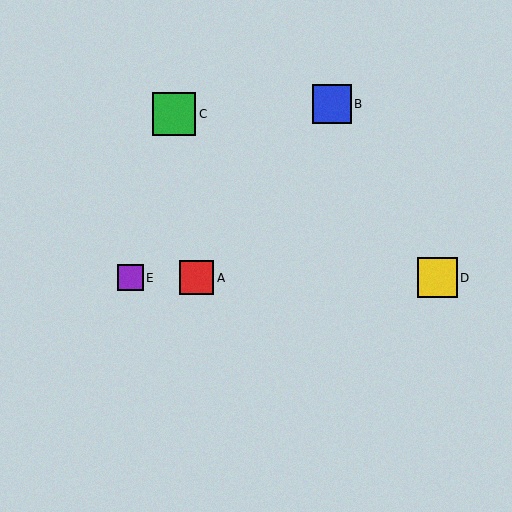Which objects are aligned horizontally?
Objects A, D, E are aligned horizontally.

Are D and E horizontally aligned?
Yes, both are at y≈278.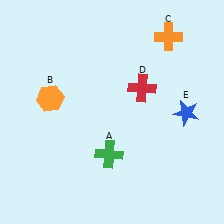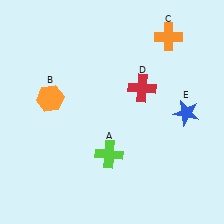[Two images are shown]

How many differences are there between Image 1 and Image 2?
There is 1 difference between the two images.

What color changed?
The cross (A) changed from green in Image 1 to lime in Image 2.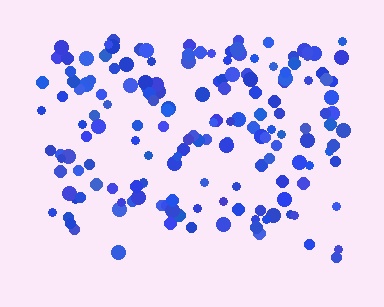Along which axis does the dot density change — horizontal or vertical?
Vertical.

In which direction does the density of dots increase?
From bottom to top, with the top side densest.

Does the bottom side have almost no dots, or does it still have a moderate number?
Still a moderate number, just noticeably fewer than the top.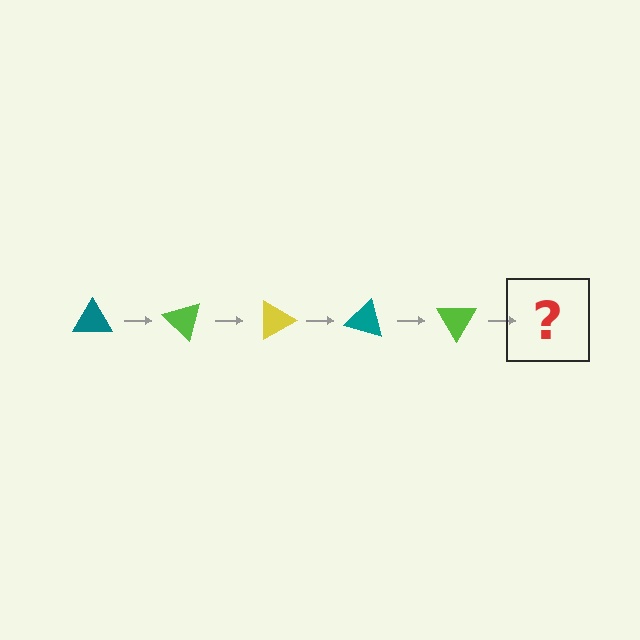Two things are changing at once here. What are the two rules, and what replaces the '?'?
The two rules are that it rotates 45 degrees each step and the color cycles through teal, lime, and yellow. The '?' should be a yellow triangle, rotated 225 degrees from the start.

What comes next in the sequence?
The next element should be a yellow triangle, rotated 225 degrees from the start.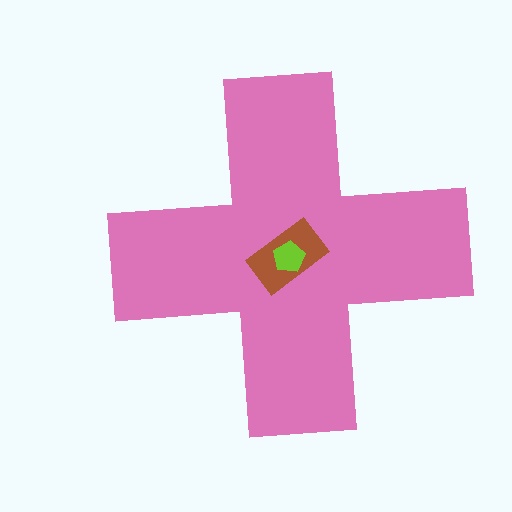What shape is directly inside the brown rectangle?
The lime pentagon.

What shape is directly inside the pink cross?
The brown rectangle.